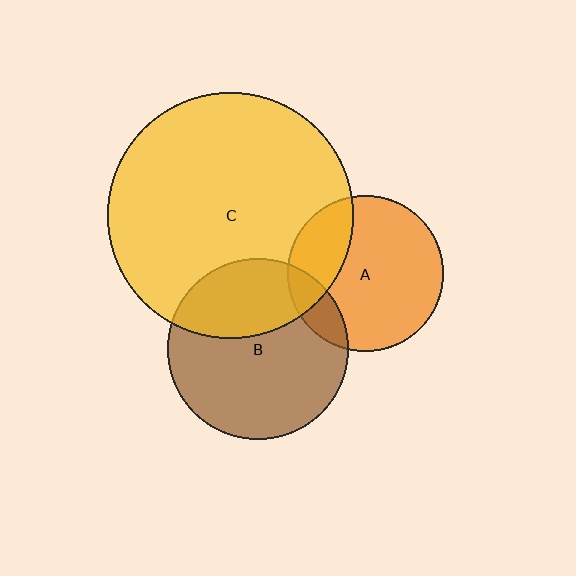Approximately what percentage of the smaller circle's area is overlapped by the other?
Approximately 25%.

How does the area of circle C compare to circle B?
Approximately 1.8 times.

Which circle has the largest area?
Circle C (yellow).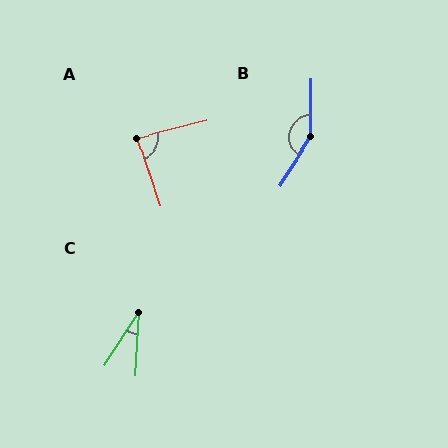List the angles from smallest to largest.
C (29°), A (86°), B (148°).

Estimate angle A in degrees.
Approximately 86 degrees.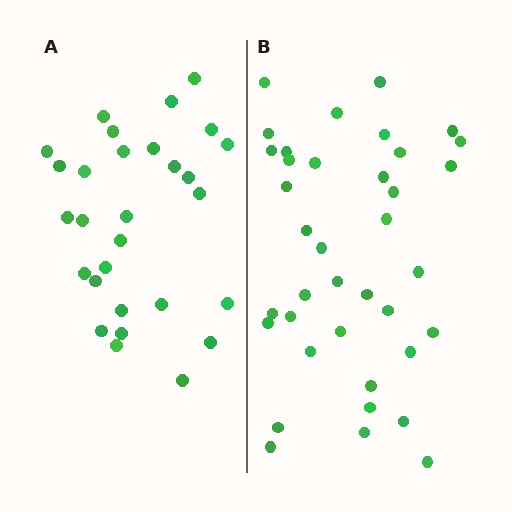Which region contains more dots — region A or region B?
Region B (the right region) has more dots.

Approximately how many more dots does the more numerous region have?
Region B has roughly 8 or so more dots than region A.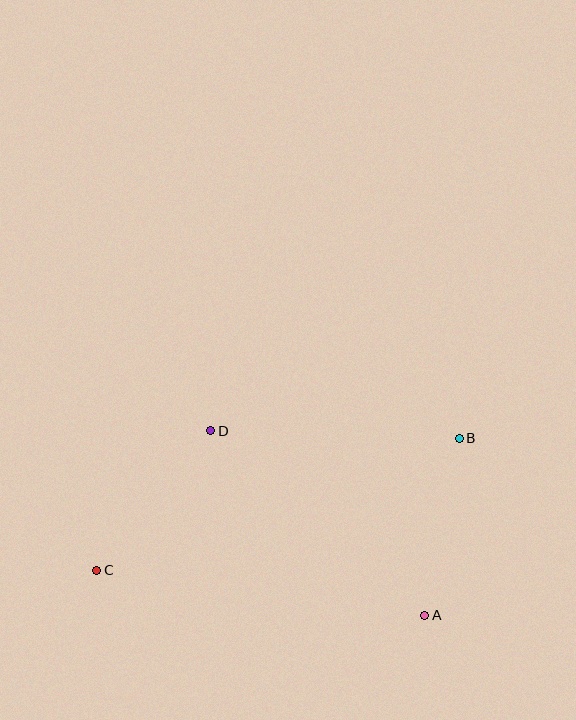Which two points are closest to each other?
Points C and D are closest to each other.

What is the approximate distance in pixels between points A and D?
The distance between A and D is approximately 283 pixels.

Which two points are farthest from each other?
Points B and C are farthest from each other.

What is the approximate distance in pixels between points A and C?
The distance between A and C is approximately 331 pixels.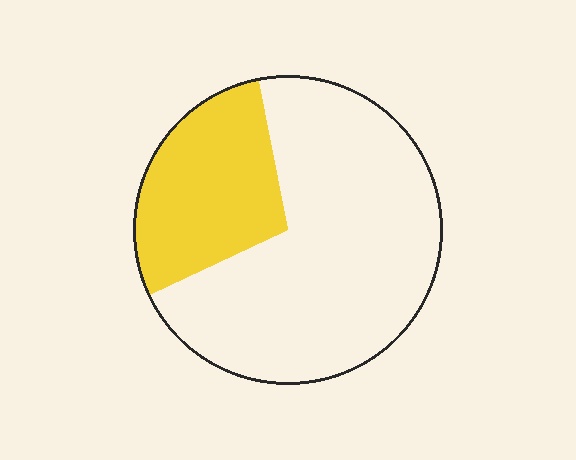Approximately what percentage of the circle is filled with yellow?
Approximately 30%.